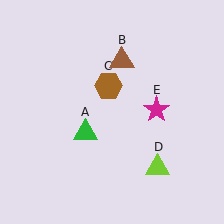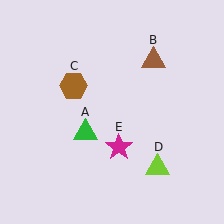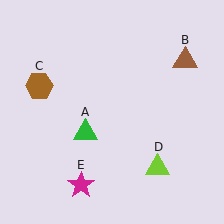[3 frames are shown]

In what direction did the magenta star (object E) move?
The magenta star (object E) moved down and to the left.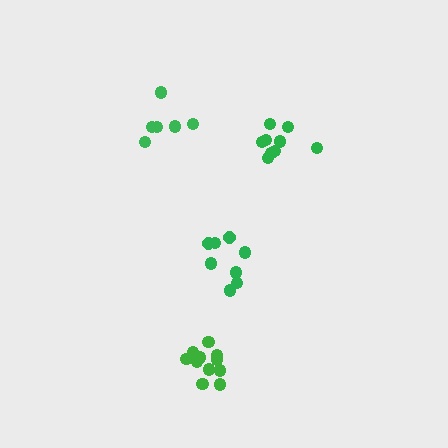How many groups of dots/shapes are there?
There are 4 groups.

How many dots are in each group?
Group 1: 9 dots, Group 2: 6 dots, Group 3: 8 dots, Group 4: 11 dots (34 total).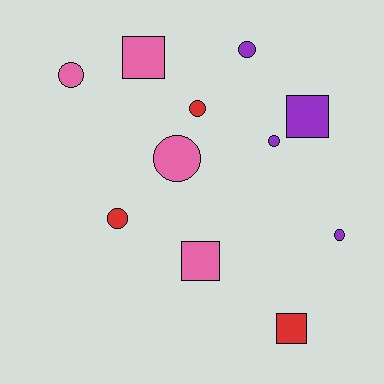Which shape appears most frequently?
Circle, with 7 objects.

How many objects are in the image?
There are 11 objects.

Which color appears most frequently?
Pink, with 4 objects.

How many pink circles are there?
There are 2 pink circles.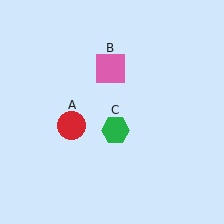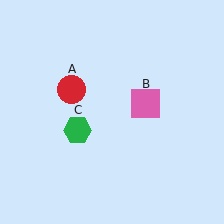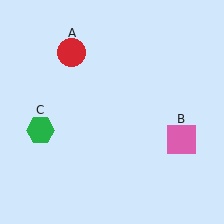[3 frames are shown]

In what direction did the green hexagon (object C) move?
The green hexagon (object C) moved left.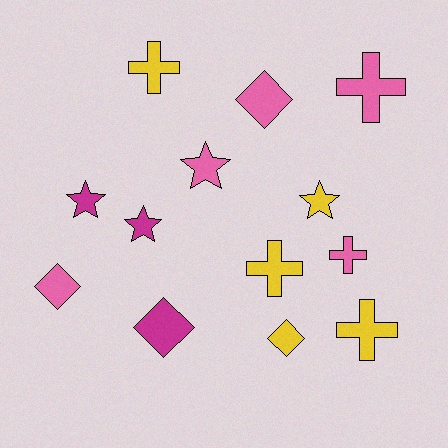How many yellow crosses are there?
There are 3 yellow crosses.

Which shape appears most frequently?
Cross, with 5 objects.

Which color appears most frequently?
Yellow, with 5 objects.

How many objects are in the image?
There are 13 objects.